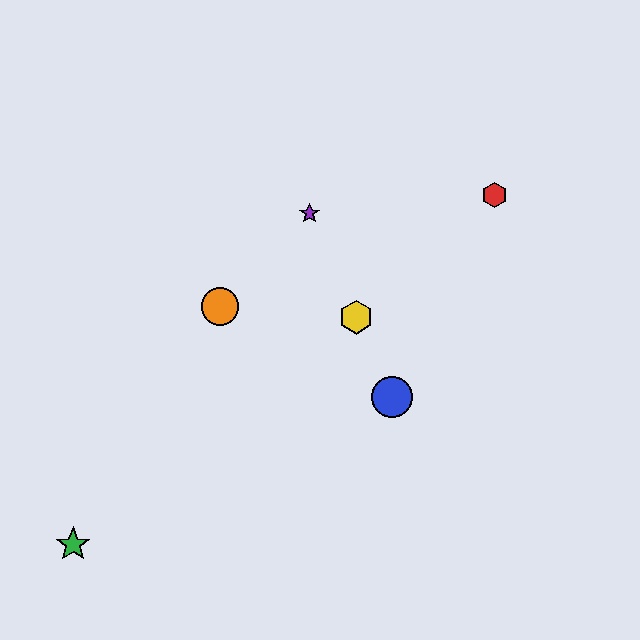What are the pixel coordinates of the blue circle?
The blue circle is at (392, 397).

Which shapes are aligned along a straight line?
The blue circle, the yellow hexagon, the purple star are aligned along a straight line.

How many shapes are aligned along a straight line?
3 shapes (the blue circle, the yellow hexagon, the purple star) are aligned along a straight line.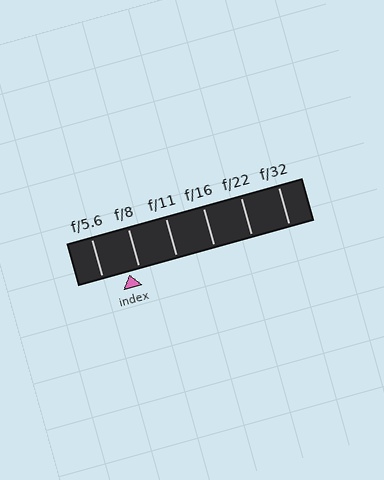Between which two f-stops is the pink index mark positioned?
The index mark is between f/5.6 and f/8.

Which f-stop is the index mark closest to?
The index mark is closest to f/8.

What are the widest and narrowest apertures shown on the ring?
The widest aperture shown is f/5.6 and the narrowest is f/32.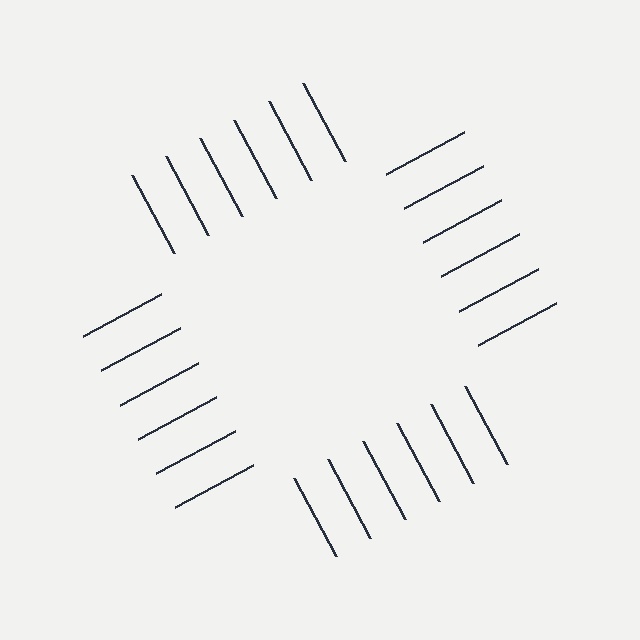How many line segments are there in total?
24 — 6 along each of the 4 edges.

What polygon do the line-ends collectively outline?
An illusory square — the line segments terminate on its edges but no continuous stroke is drawn.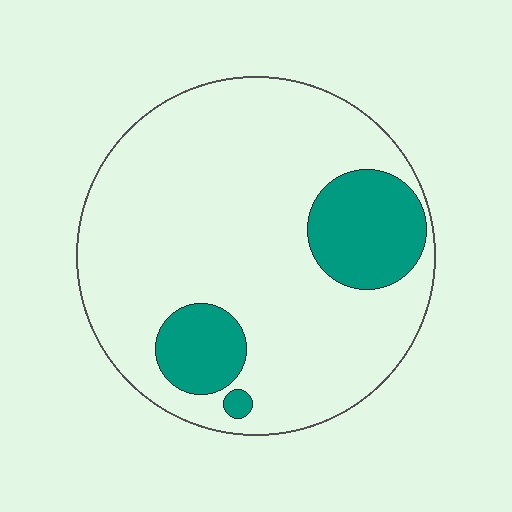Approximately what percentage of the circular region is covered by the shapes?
Approximately 20%.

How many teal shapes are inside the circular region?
3.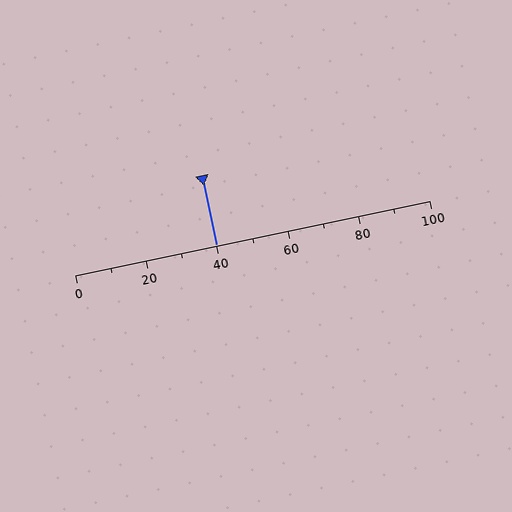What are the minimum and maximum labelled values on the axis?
The axis runs from 0 to 100.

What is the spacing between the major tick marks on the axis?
The major ticks are spaced 20 apart.